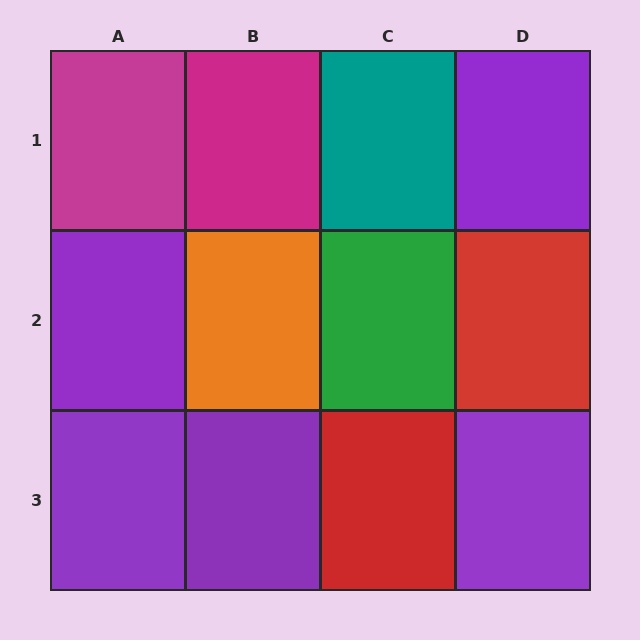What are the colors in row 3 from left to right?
Purple, purple, red, purple.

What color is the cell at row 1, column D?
Purple.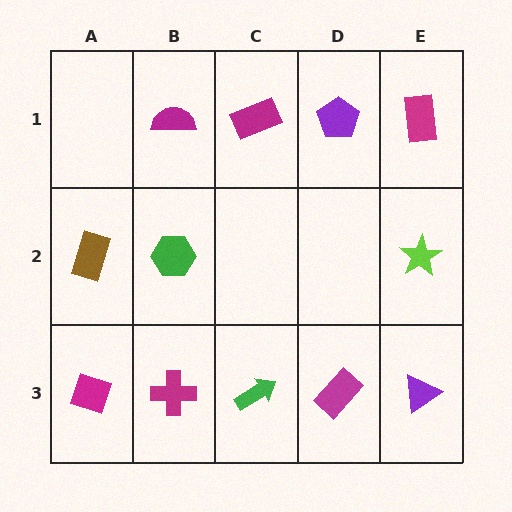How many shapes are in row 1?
4 shapes.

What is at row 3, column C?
A green arrow.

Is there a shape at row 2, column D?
No, that cell is empty.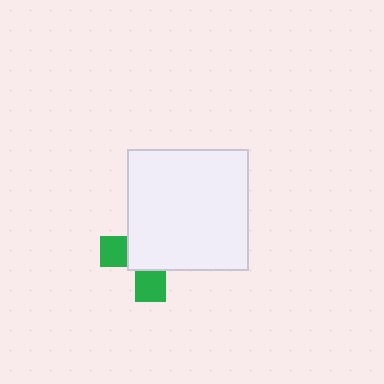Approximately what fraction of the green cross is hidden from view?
Roughly 66% of the green cross is hidden behind the white square.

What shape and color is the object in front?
The object in front is a white square.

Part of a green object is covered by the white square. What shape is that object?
It is a cross.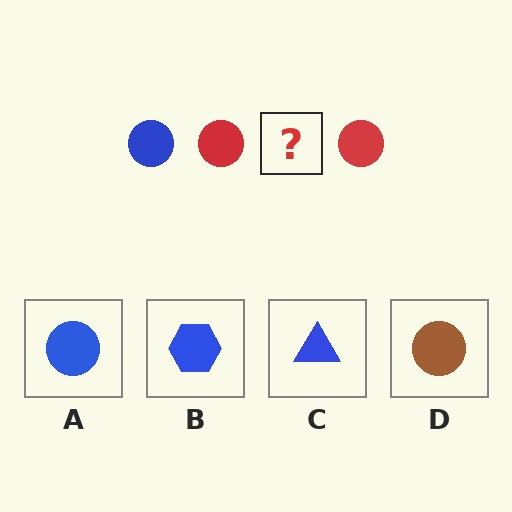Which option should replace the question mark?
Option A.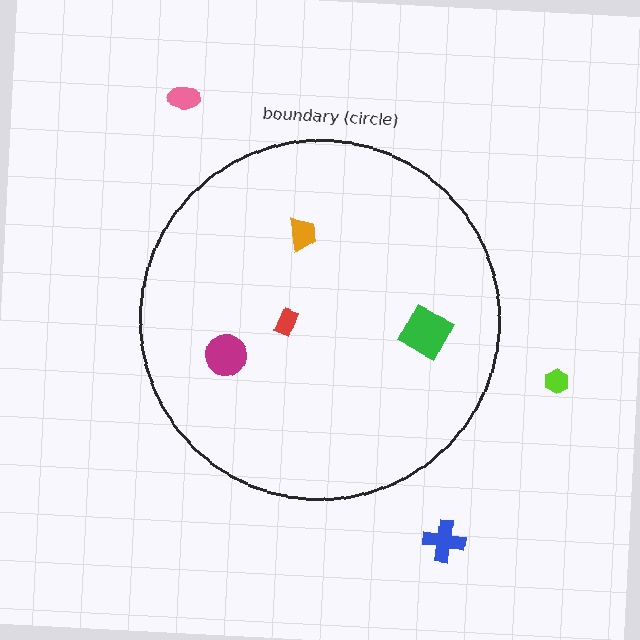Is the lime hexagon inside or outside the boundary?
Outside.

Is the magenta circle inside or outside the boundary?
Inside.